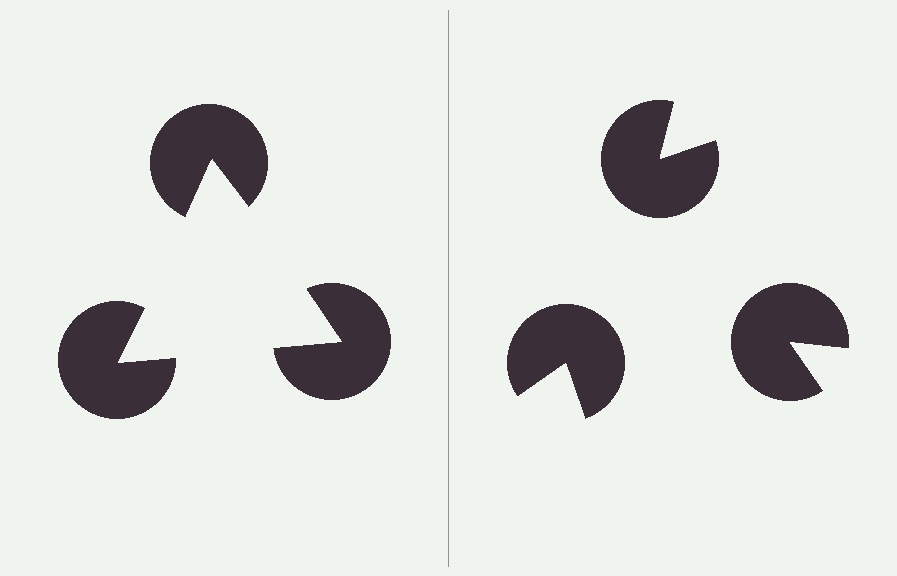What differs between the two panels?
The pac-man discs are positioned identically on both sides; only the wedge orientations differ. On the left they align to a triangle; on the right they are misaligned.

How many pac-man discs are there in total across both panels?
6 — 3 on each side.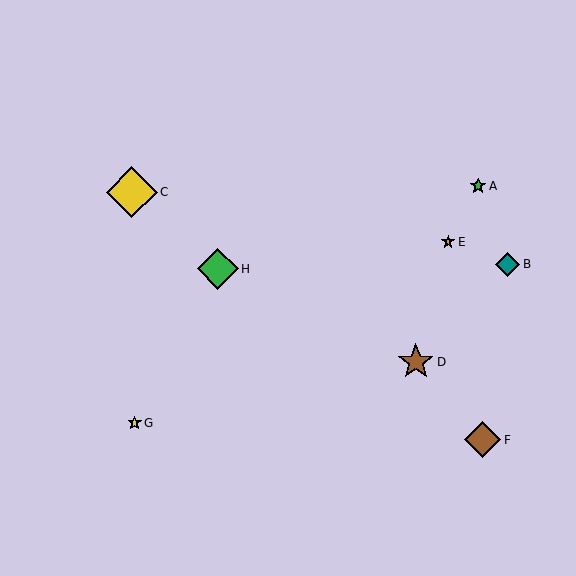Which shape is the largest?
The yellow diamond (labeled C) is the largest.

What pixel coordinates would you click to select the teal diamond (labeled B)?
Click at (508, 264) to select the teal diamond B.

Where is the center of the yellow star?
The center of the yellow star is at (135, 423).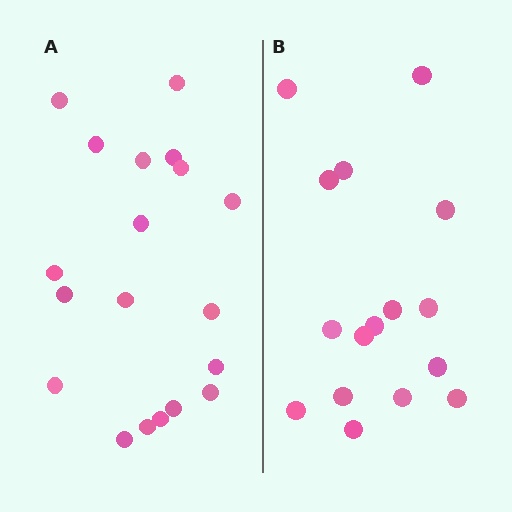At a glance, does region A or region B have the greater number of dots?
Region A (the left region) has more dots.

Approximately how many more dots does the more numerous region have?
Region A has just a few more — roughly 2 or 3 more dots than region B.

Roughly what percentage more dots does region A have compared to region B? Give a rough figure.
About 20% more.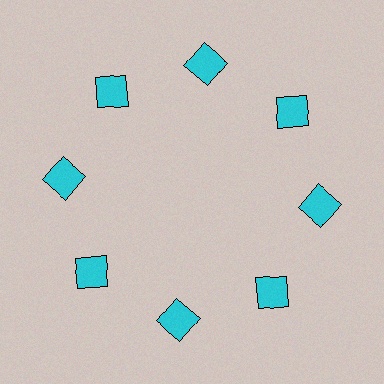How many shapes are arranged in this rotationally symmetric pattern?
There are 8 shapes, arranged in 8 groups of 1.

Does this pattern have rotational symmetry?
Yes, this pattern has 8-fold rotational symmetry. It looks the same after rotating 45 degrees around the center.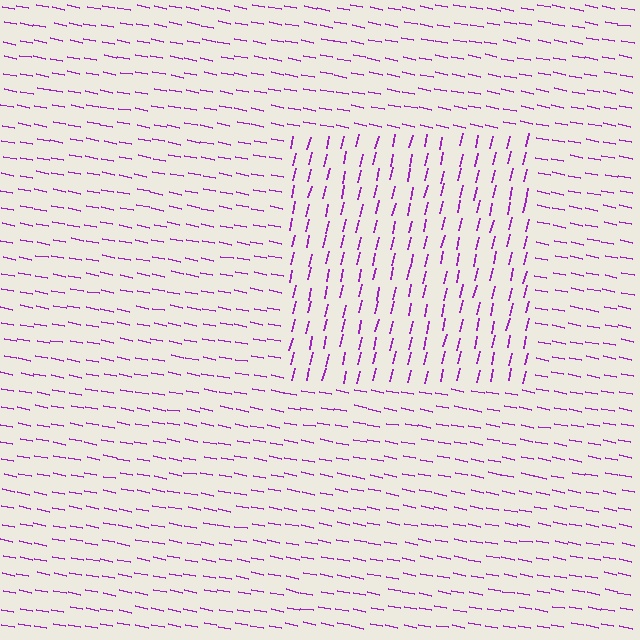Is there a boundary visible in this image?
Yes, there is a texture boundary formed by a change in line orientation.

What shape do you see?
I see a rectangle.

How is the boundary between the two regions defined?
The boundary is defined purely by a change in line orientation (approximately 88 degrees difference). All lines are the same color and thickness.